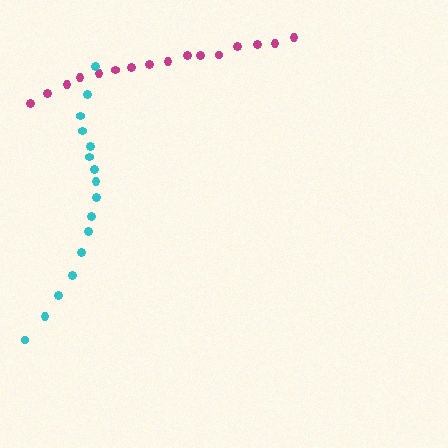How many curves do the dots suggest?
There are 2 distinct paths.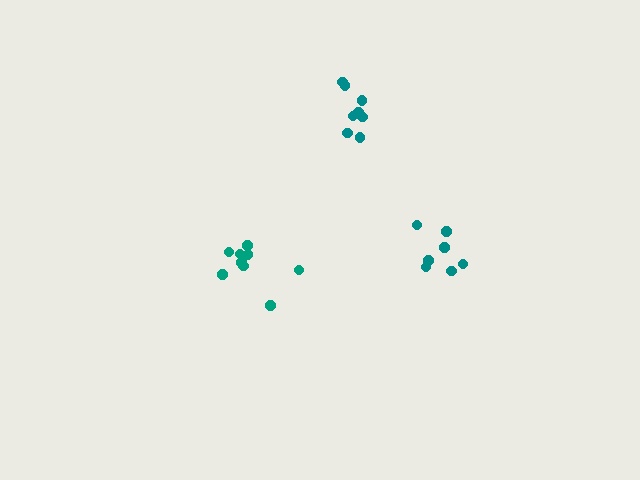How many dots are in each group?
Group 1: 7 dots, Group 2: 9 dots, Group 3: 8 dots (24 total).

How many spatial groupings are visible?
There are 3 spatial groupings.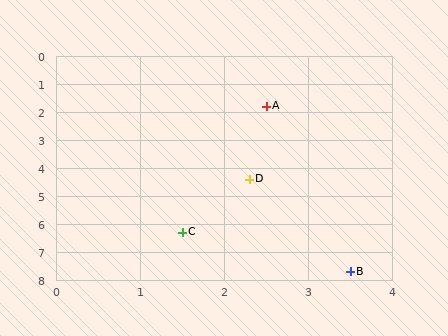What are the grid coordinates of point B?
Point B is at approximately (3.5, 7.7).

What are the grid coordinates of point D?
Point D is at approximately (2.3, 4.4).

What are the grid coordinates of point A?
Point A is at approximately (2.5, 1.8).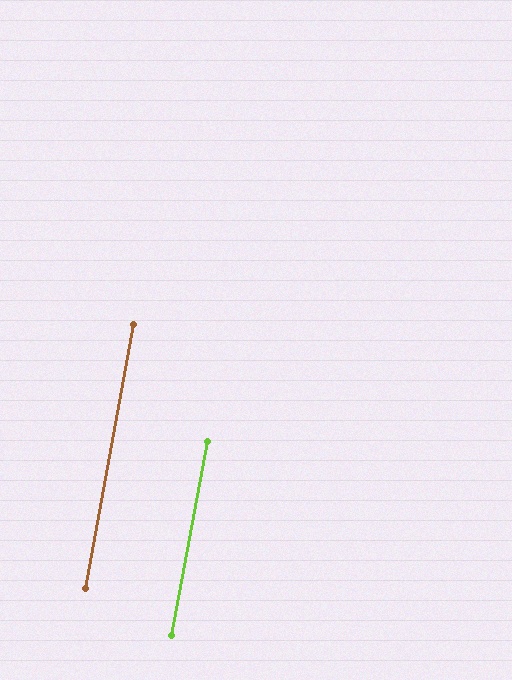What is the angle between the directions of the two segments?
Approximately 0 degrees.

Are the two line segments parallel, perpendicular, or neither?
Parallel — their directions differ by only 0.3°.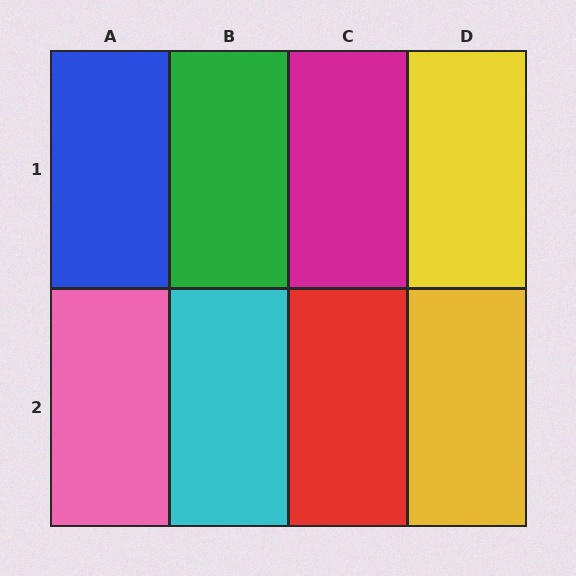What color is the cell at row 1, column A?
Blue.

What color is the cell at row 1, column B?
Green.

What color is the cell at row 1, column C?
Magenta.